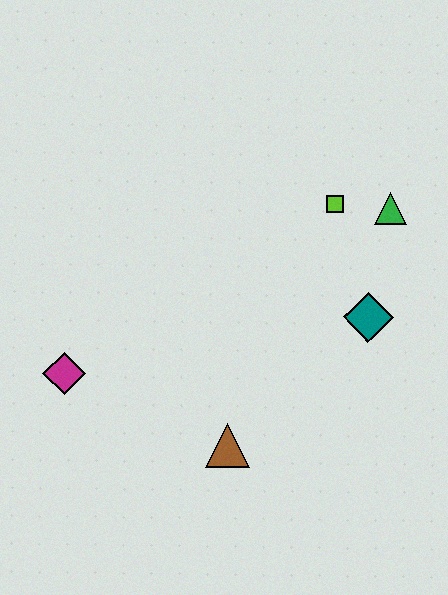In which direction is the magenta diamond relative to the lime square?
The magenta diamond is to the left of the lime square.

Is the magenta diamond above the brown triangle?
Yes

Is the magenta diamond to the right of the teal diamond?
No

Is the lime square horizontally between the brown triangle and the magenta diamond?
No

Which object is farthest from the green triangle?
The magenta diamond is farthest from the green triangle.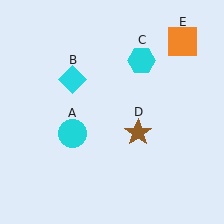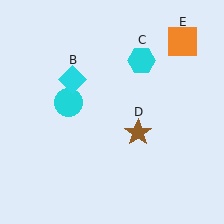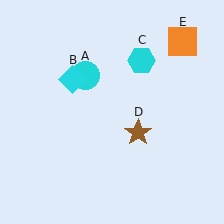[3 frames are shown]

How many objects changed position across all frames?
1 object changed position: cyan circle (object A).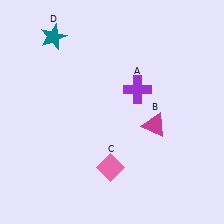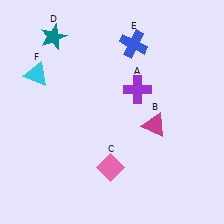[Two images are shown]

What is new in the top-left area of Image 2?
A cyan triangle (F) was added in the top-left area of Image 2.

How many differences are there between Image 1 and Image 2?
There are 2 differences between the two images.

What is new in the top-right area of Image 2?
A blue cross (E) was added in the top-right area of Image 2.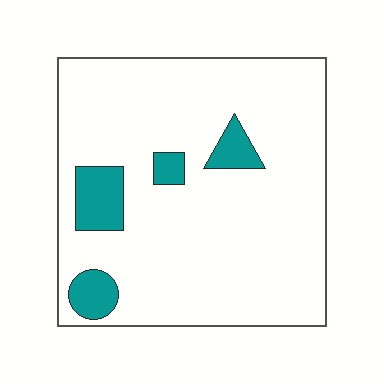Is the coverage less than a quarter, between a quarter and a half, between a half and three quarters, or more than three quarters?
Less than a quarter.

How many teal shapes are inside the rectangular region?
4.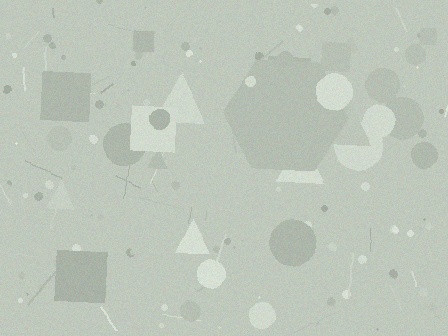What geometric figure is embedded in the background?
A hexagon is embedded in the background.